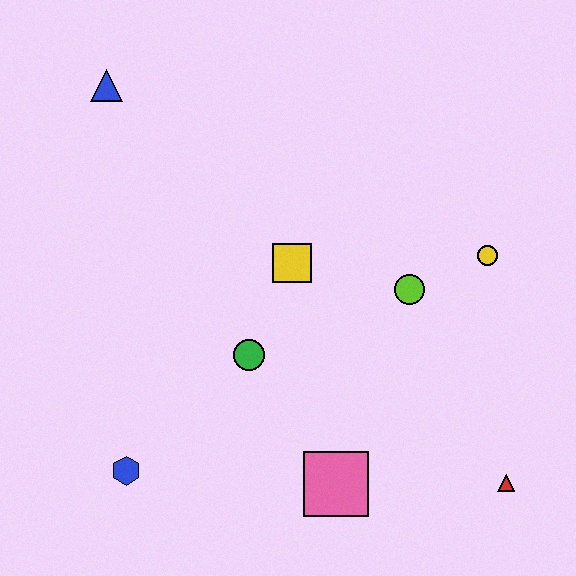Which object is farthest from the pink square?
The blue triangle is farthest from the pink square.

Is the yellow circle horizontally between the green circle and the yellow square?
No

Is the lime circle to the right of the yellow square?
Yes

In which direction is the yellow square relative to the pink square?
The yellow square is above the pink square.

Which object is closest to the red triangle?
The pink square is closest to the red triangle.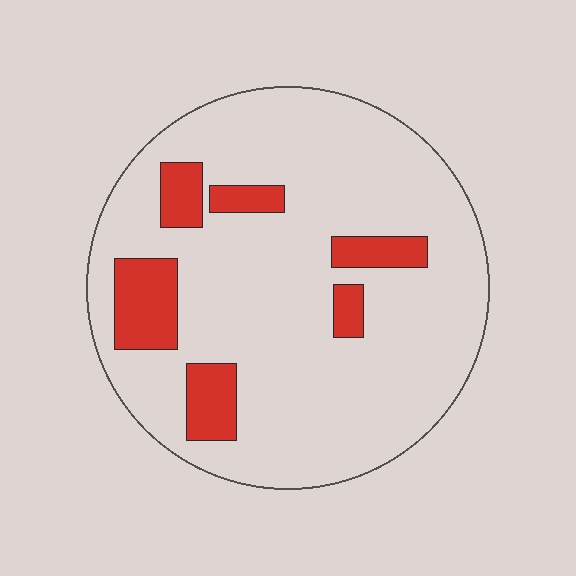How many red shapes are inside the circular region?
6.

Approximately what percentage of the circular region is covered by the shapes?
Approximately 15%.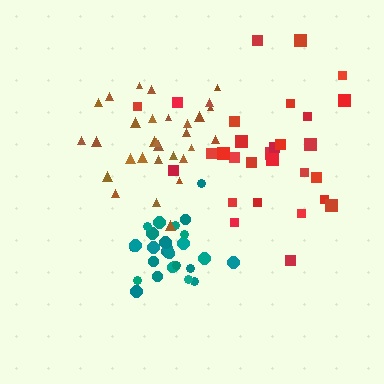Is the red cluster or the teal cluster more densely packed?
Teal.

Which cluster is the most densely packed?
Teal.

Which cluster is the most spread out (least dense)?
Red.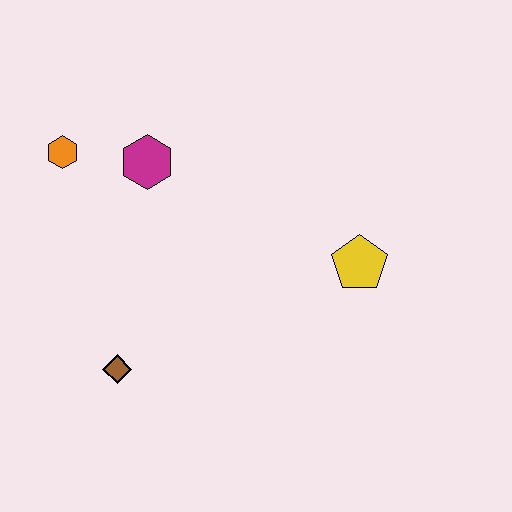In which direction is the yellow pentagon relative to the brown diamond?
The yellow pentagon is to the right of the brown diamond.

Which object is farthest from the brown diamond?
The yellow pentagon is farthest from the brown diamond.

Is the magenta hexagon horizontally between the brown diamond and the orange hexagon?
No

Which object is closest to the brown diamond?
The magenta hexagon is closest to the brown diamond.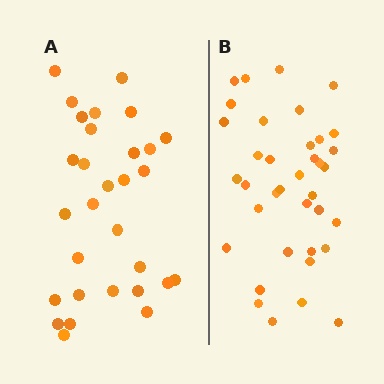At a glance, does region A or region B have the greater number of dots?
Region B (the right region) has more dots.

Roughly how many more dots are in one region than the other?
Region B has roughly 8 or so more dots than region A.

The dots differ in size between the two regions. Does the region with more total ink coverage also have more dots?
No. Region A has more total ink coverage because its dots are larger, but region B actually contains more individual dots. Total area can be misleading — the number of items is what matters here.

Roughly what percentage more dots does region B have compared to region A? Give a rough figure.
About 25% more.